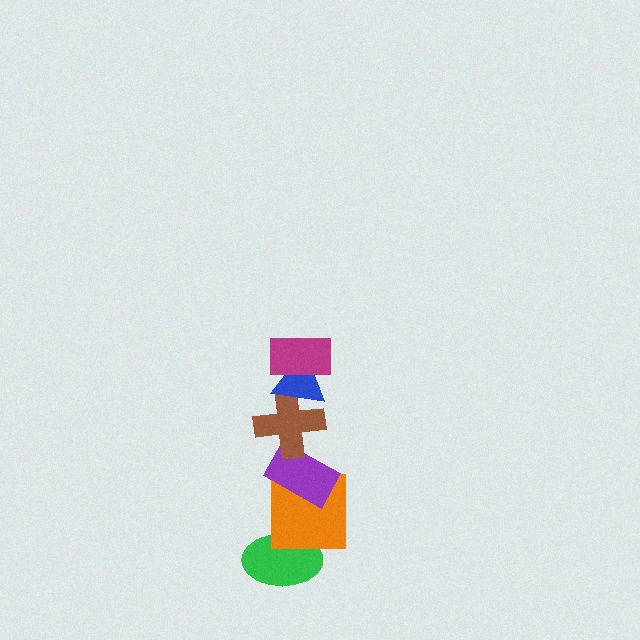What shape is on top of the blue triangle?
The magenta rectangle is on top of the blue triangle.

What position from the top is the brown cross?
The brown cross is 3rd from the top.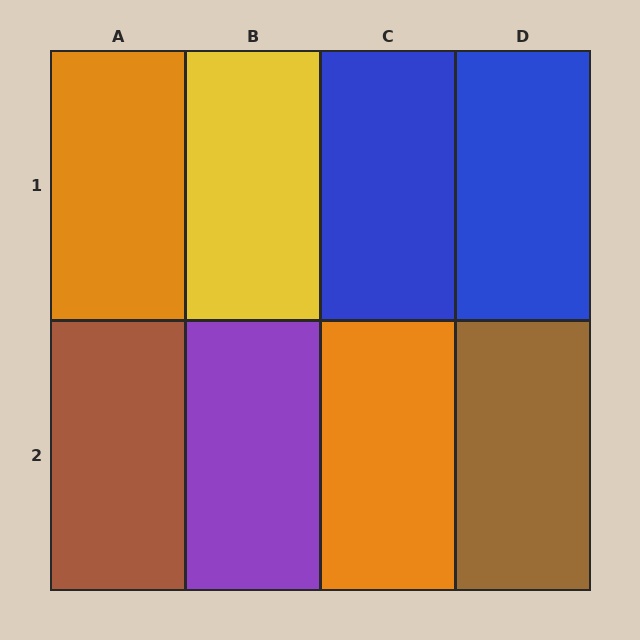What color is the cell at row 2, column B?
Purple.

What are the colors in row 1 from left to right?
Orange, yellow, blue, blue.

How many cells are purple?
1 cell is purple.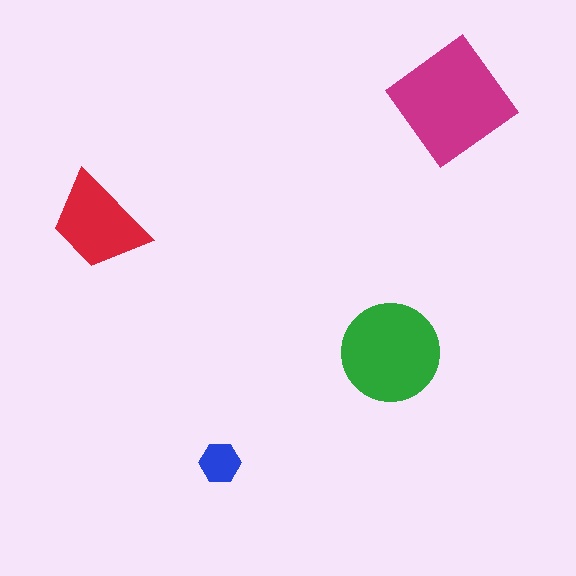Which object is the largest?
The magenta diamond.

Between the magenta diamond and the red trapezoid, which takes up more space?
The magenta diamond.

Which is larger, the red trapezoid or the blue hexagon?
The red trapezoid.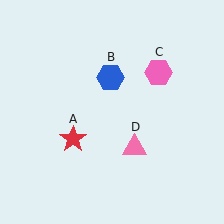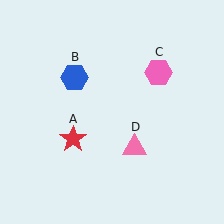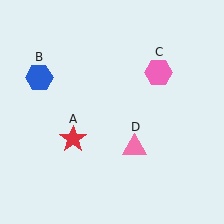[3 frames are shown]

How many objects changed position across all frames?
1 object changed position: blue hexagon (object B).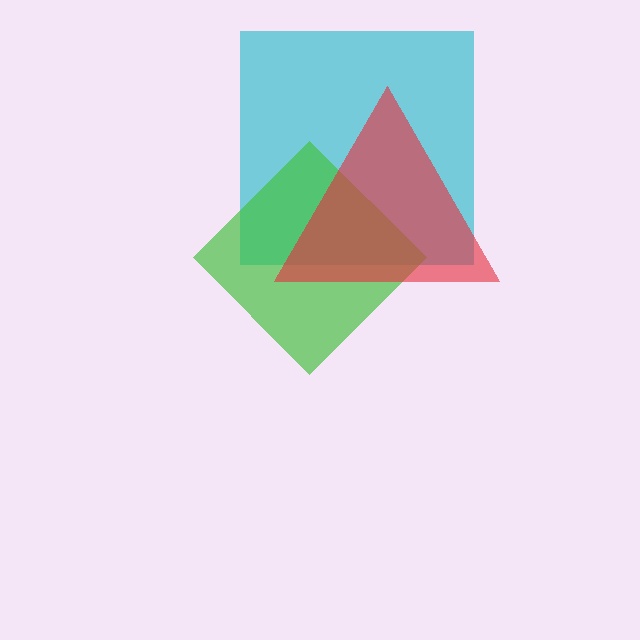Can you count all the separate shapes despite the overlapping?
Yes, there are 3 separate shapes.